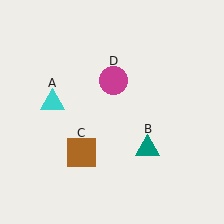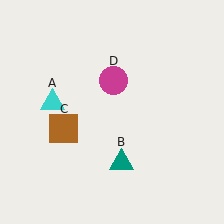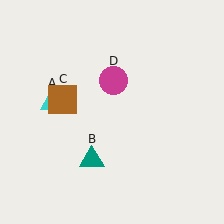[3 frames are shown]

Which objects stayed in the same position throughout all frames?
Cyan triangle (object A) and magenta circle (object D) remained stationary.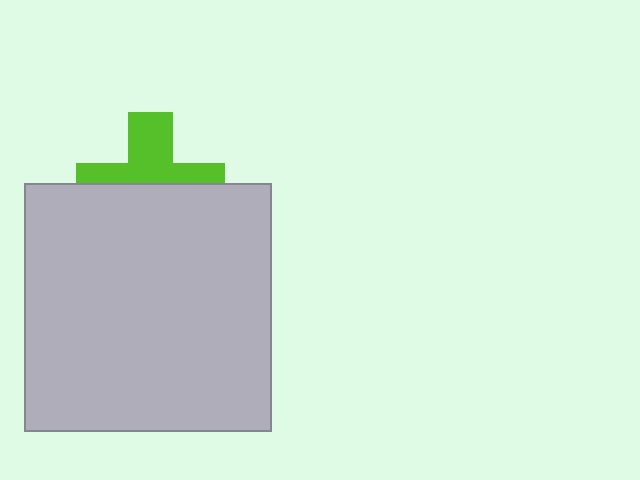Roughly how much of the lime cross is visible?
About half of it is visible (roughly 46%).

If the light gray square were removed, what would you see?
You would see the complete lime cross.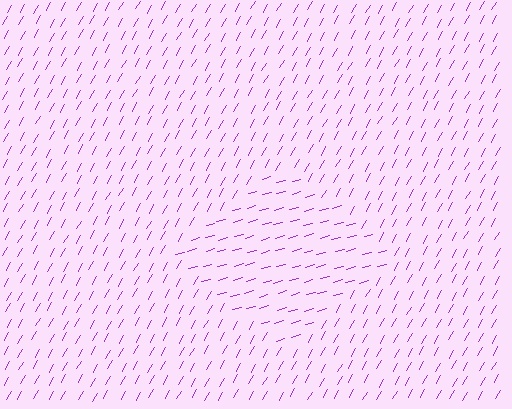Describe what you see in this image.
The image is filled with small purple line segments. A diamond region in the image has lines oriented differently from the surrounding lines, creating a visible texture boundary.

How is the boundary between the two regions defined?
The boundary is defined purely by a change in line orientation (approximately 45 degrees difference). All lines are the same color and thickness.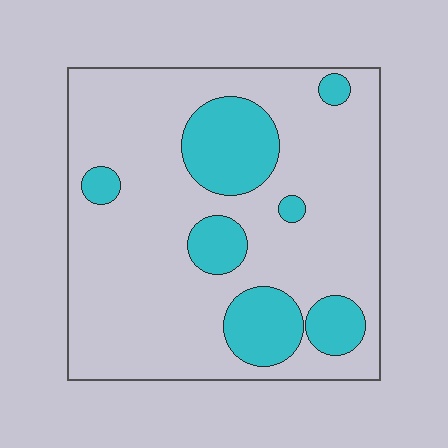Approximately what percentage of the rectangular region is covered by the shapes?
Approximately 20%.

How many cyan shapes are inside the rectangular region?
7.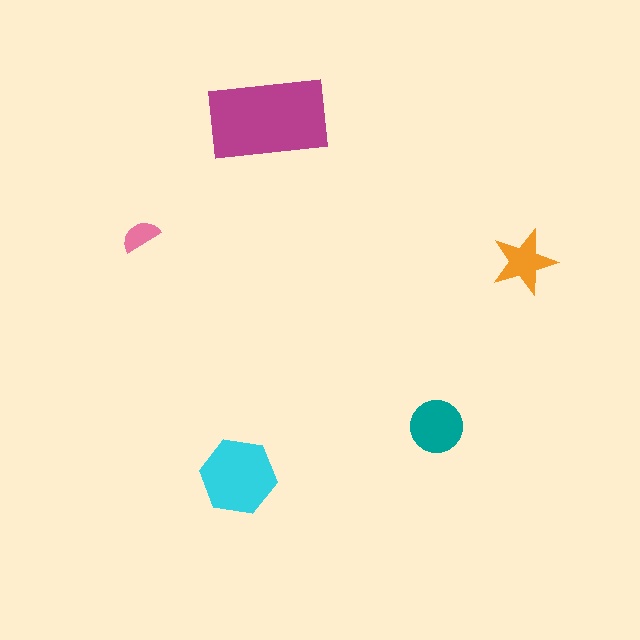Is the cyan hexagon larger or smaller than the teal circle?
Larger.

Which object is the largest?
The magenta rectangle.